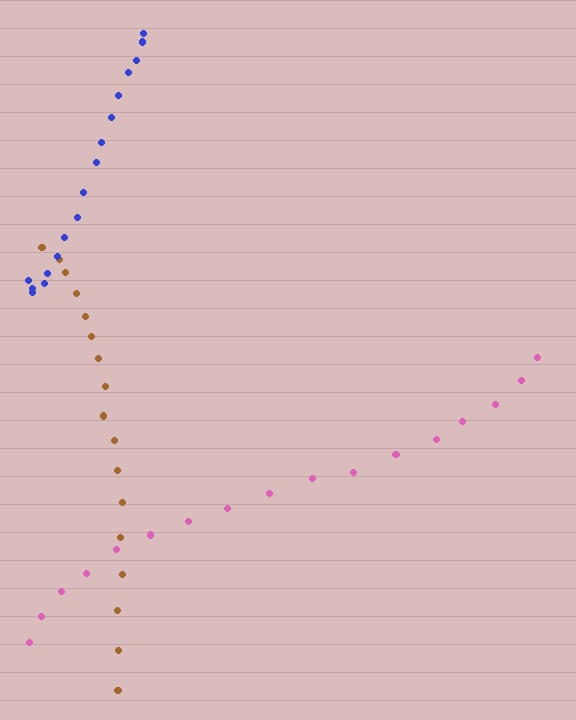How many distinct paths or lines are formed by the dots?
There are 3 distinct paths.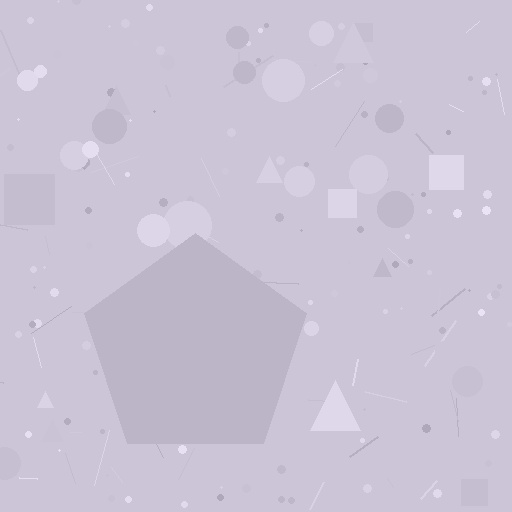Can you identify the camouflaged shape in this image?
The camouflaged shape is a pentagon.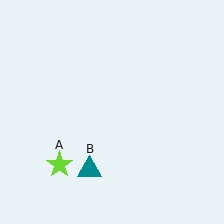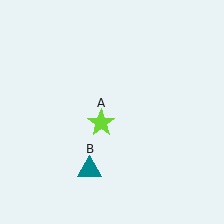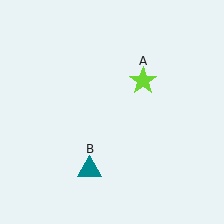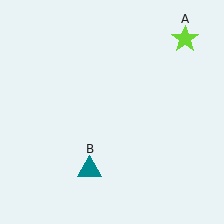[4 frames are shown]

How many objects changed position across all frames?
1 object changed position: lime star (object A).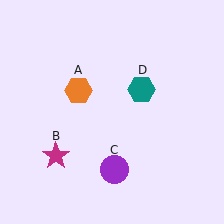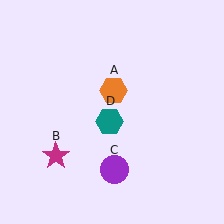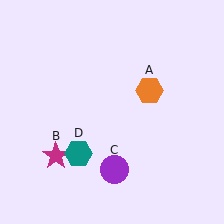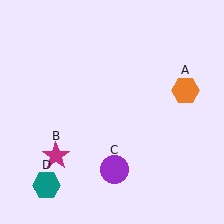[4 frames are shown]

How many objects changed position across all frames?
2 objects changed position: orange hexagon (object A), teal hexagon (object D).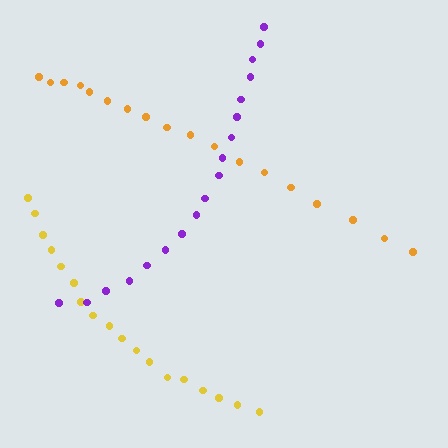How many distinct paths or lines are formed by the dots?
There are 3 distinct paths.